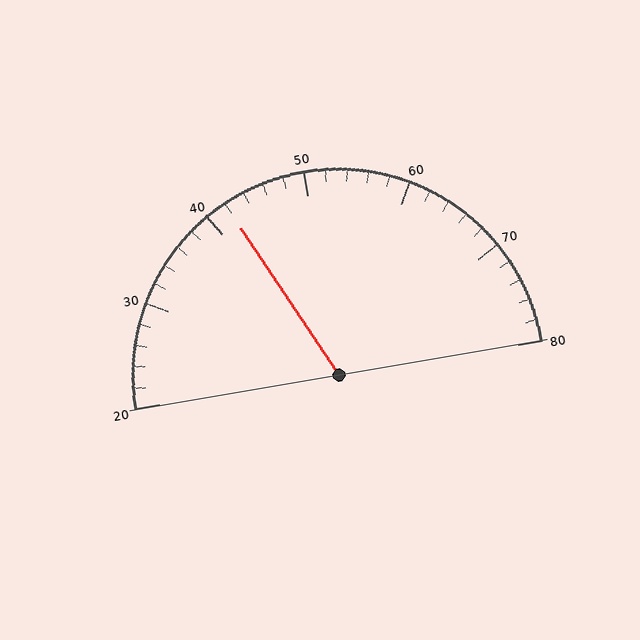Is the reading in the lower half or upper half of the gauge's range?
The reading is in the lower half of the range (20 to 80).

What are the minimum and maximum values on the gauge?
The gauge ranges from 20 to 80.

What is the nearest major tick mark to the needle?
The nearest major tick mark is 40.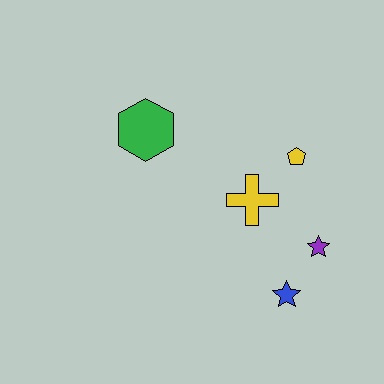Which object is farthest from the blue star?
The green hexagon is farthest from the blue star.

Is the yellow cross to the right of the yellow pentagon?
No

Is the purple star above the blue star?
Yes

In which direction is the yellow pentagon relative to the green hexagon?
The yellow pentagon is to the right of the green hexagon.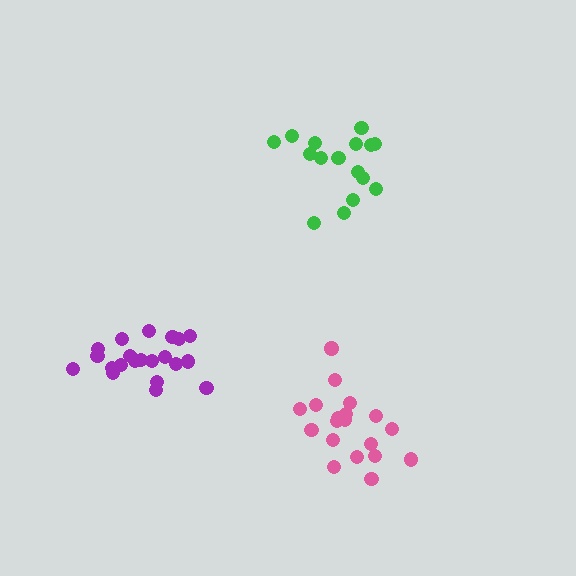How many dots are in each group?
Group 1: 16 dots, Group 2: 19 dots, Group 3: 21 dots (56 total).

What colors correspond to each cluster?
The clusters are colored: green, pink, purple.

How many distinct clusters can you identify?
There are 3 distinct clusters.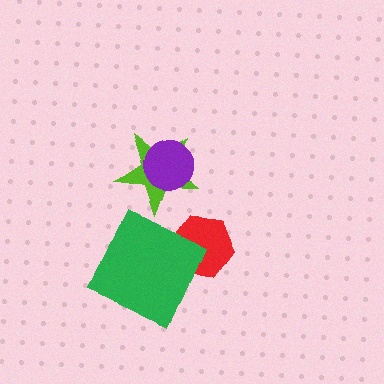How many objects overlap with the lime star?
1 object overlaps with the lime star.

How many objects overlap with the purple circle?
1 object overlaps with the purple circle.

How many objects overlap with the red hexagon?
1 object overlaps with the red hexagon.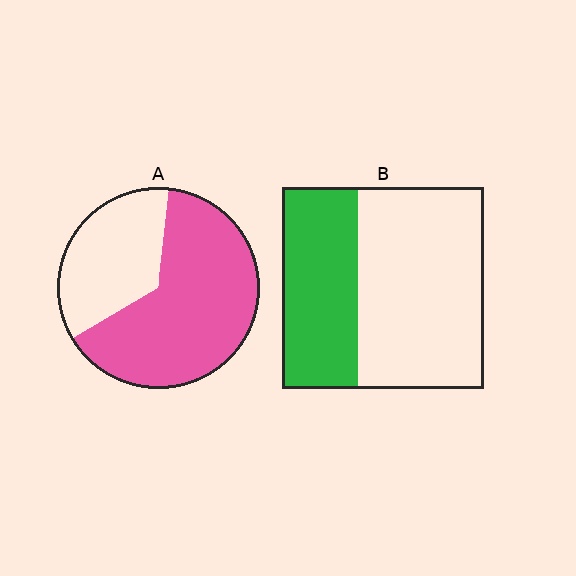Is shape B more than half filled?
No.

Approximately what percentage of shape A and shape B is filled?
A is approximately 65% and B is approximately 40%.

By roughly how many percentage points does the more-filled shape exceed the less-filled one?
By roughly 25 percentage points (A over B).